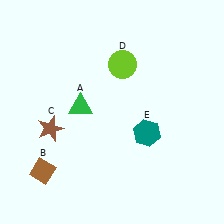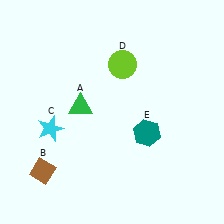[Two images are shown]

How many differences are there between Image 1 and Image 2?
There is 1 difference between the two images.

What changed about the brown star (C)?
In Image 1, C is brown. In Image 2, it changed to cyan.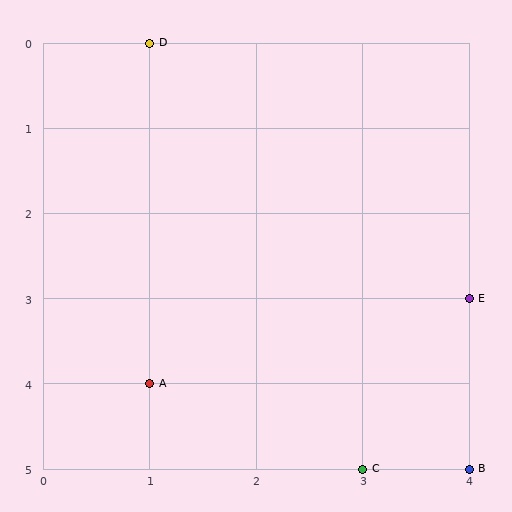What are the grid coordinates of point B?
Point B is at grid coordinates (4, 5).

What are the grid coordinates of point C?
Point C is at grid coordinates (3, 5).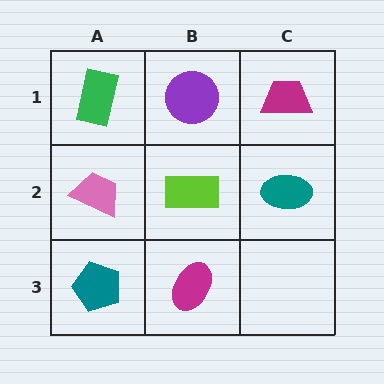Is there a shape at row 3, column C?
No, that cell is empty.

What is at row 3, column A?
A teal pentagon.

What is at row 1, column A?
A green rectangle.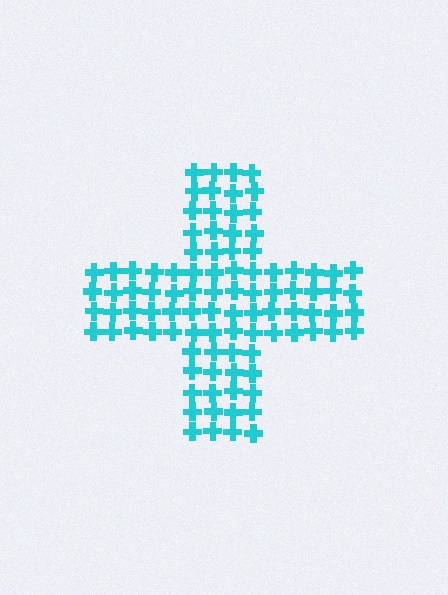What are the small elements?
The small elements are crosses.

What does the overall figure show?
The overall figure shows a cross.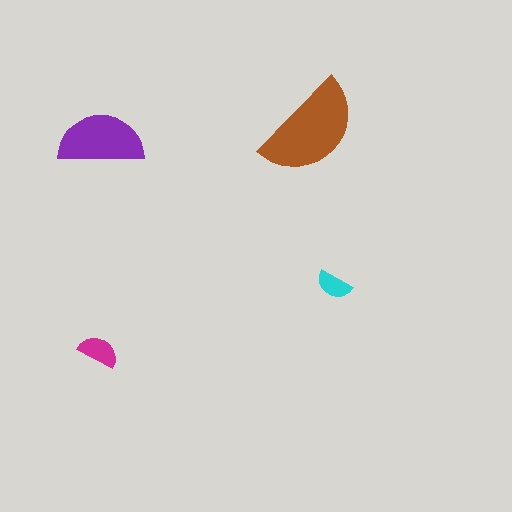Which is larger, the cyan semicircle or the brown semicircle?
The brown one.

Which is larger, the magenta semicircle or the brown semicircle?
The brown one.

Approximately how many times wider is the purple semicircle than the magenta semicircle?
About 2 times wider.